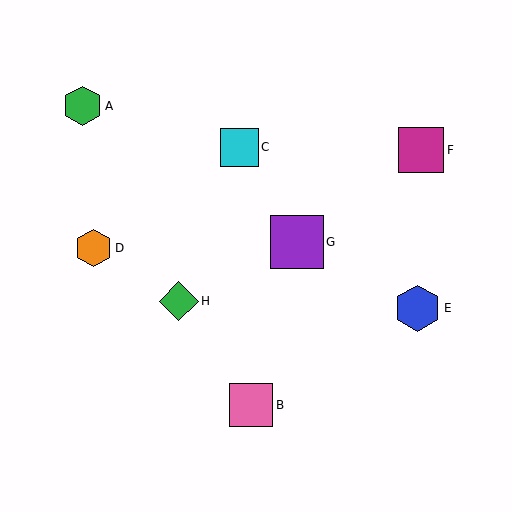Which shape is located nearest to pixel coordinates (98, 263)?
The orange hexagon (labeled D) at (94, 248) is nearest to that location.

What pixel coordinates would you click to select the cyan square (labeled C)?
Click at (239, 147) to select the cyan square C.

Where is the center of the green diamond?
The center of the green diamond is at (179, 301).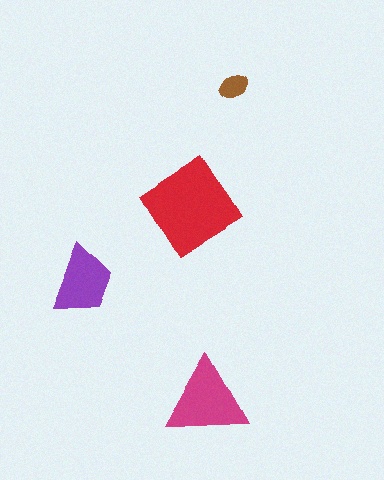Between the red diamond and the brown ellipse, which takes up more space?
The red diamond.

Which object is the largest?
The red diamond.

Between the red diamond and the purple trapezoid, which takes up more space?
The red diamond.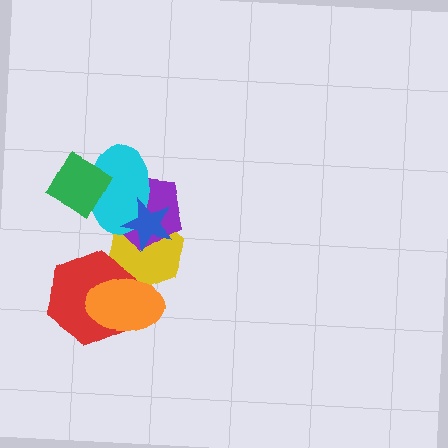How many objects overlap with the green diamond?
1 object overlaps with the green diamond.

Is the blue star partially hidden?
No, no other shape covers it.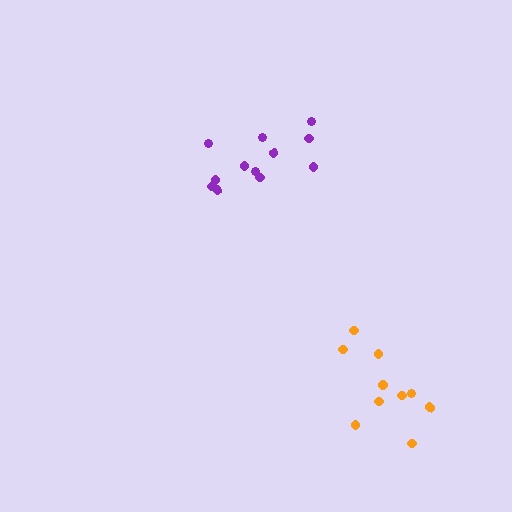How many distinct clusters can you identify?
There are 2 distinct clusters.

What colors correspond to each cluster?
The clusters are colored: purple, orange.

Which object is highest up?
The purple cluster is topmost.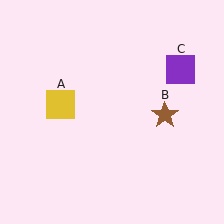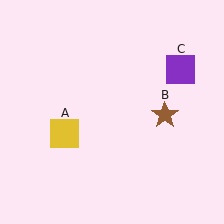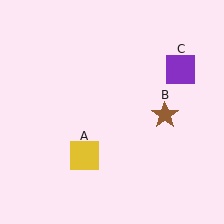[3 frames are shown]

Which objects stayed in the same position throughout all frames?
Brown star (object B) and purple square (object C) remained stationary.